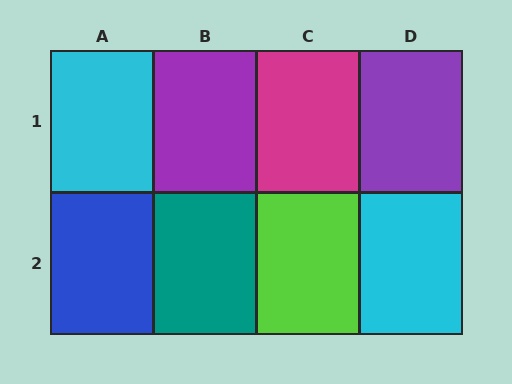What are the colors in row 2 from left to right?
Blue, teal, lime, cyan.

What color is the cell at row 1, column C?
Magenta.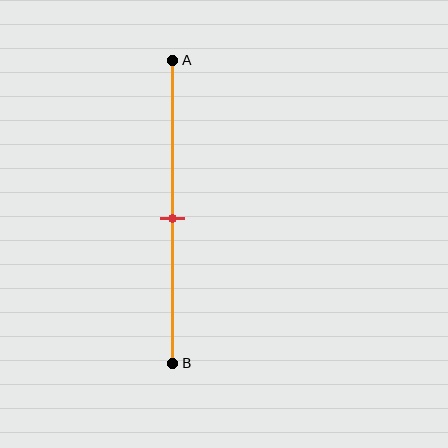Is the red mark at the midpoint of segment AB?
Yes, the mark is approximately at the midpoint.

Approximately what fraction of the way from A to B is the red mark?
The red mark is approximately 50% of the way from A to B.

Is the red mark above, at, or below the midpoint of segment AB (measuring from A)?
The red mark is approximately at the midpoint of segment AB.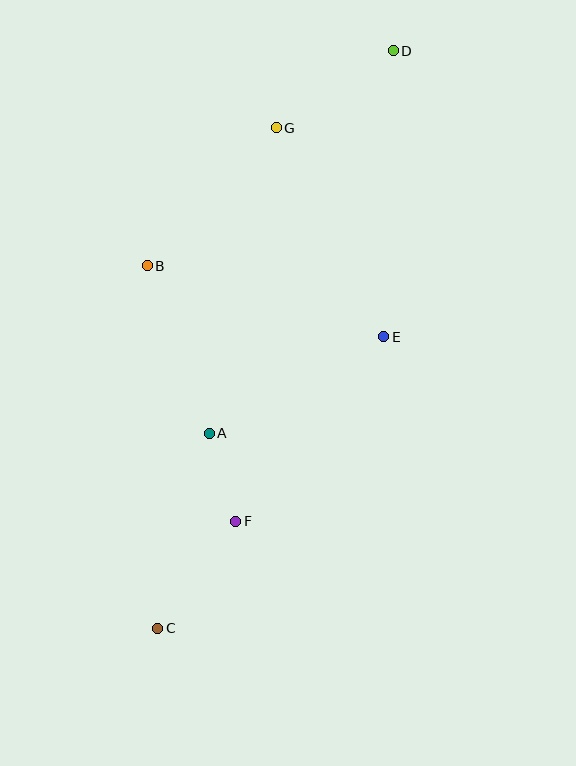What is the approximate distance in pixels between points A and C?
The distance between A and C is approximately 201 pixels.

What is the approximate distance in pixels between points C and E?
The distance between C and E is approximately 369 pixels.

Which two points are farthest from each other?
Points C and D are farthest from each other.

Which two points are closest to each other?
Points A and F are closest to each other.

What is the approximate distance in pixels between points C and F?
The distance between C and F is approximately 132 pixels.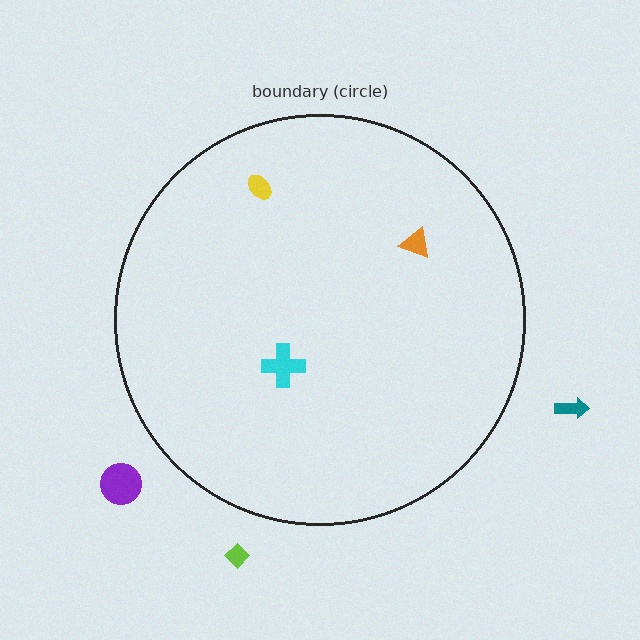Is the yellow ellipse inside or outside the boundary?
Inside.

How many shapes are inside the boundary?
3 inside, 3 outside.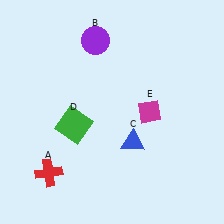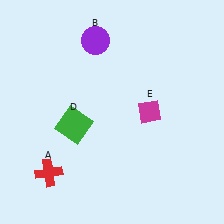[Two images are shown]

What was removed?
The blue triangle (C) was removed in Image 2.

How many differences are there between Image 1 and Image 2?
There is 1 difference between the two images.